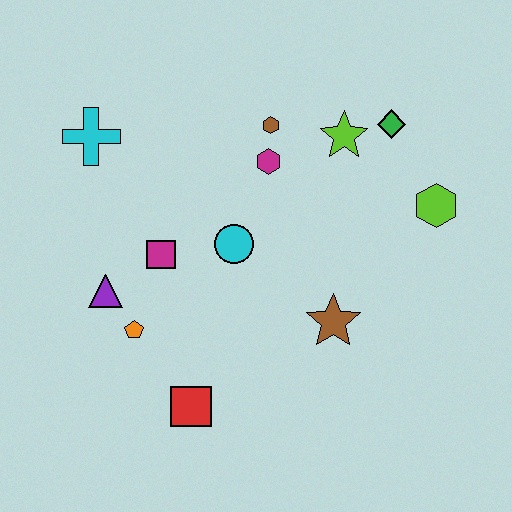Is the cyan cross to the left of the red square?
Yes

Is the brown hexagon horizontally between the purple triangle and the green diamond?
Yes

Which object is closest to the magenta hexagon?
The brown hexagon is closest to the magenta hexagon.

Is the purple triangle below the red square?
No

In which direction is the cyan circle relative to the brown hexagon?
The cyan circle is below the brown hexagon.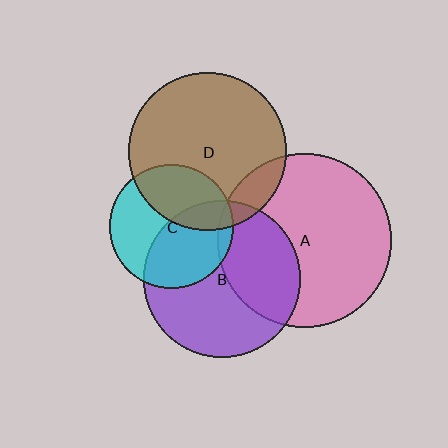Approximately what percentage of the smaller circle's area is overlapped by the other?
Approximately 10%.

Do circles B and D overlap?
Yes.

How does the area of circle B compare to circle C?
Approximately 1.6 times.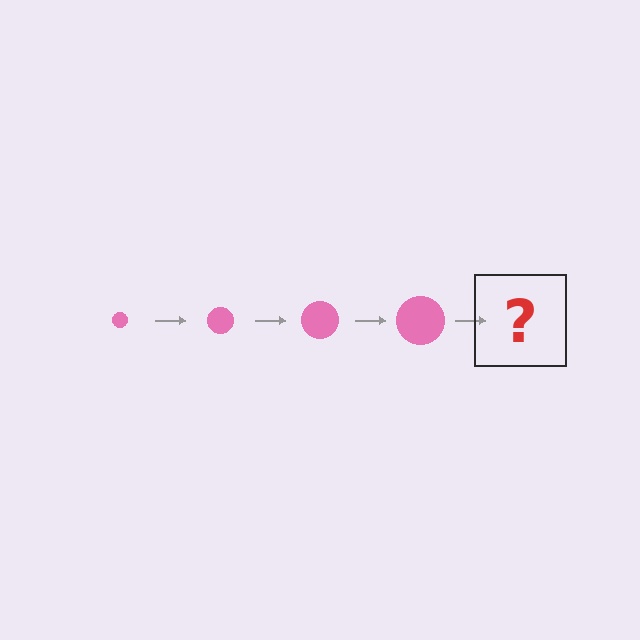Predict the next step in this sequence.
The next step is a pink circle, larger than the previous one.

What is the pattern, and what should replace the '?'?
The pattern is that the circle gets progressively larger each step. The '?' should be a pink circle, larger than the previous one.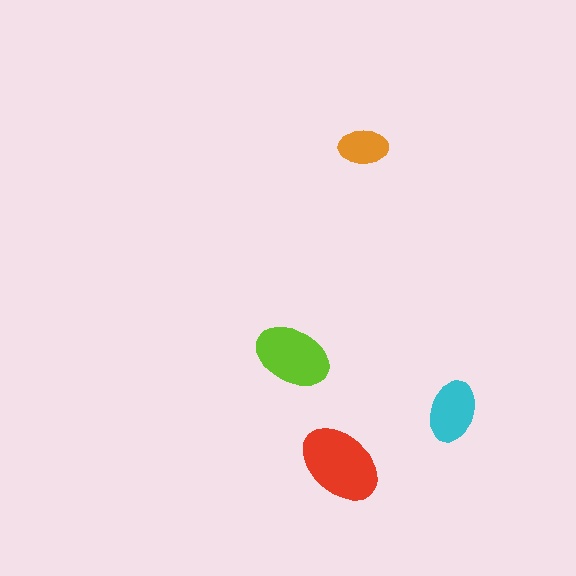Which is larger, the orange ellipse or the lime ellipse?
The lime one.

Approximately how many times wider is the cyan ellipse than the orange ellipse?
About 1.5 times wider.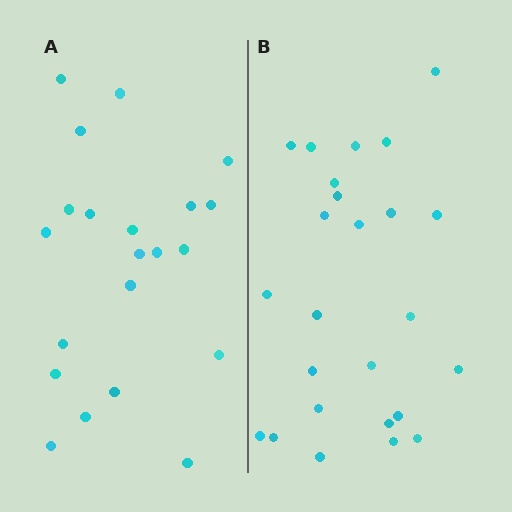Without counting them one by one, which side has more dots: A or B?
Region B (the right region) has more dots.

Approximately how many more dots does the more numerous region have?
Region B has about 4 more dots than region A.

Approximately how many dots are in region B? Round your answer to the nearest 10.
About 20 dots. (The exact count is 25, which rounds to 20.)